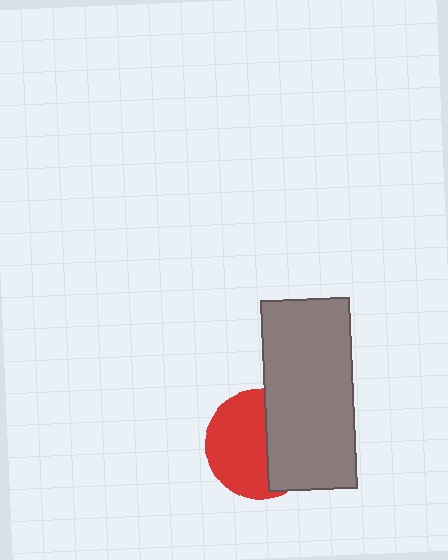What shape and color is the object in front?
The object in front is a gray rectangle.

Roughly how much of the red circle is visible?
About half of it is visible (roughly 58%).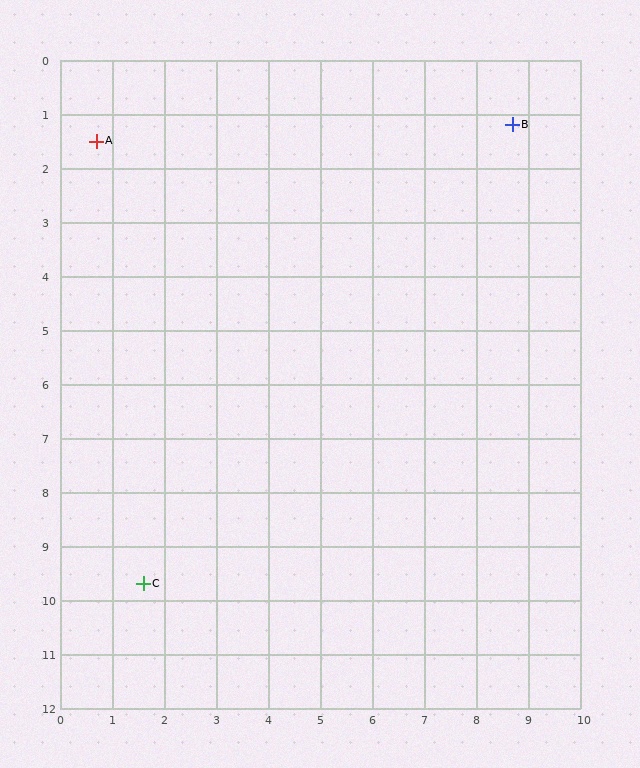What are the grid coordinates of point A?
Point A is at approximately (0.7, 1.5).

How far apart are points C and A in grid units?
Points C and A are about 8.2 grid units apart.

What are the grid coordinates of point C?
Point C is at approximately (1.6, 9.7).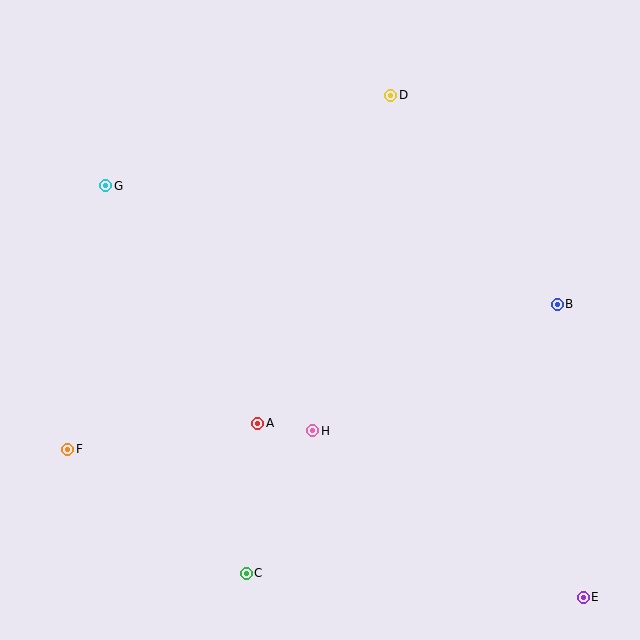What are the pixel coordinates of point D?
Point D is at (391, 95).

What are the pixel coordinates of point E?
Point E is at (583, 597).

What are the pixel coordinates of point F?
Point F is at (68, 449).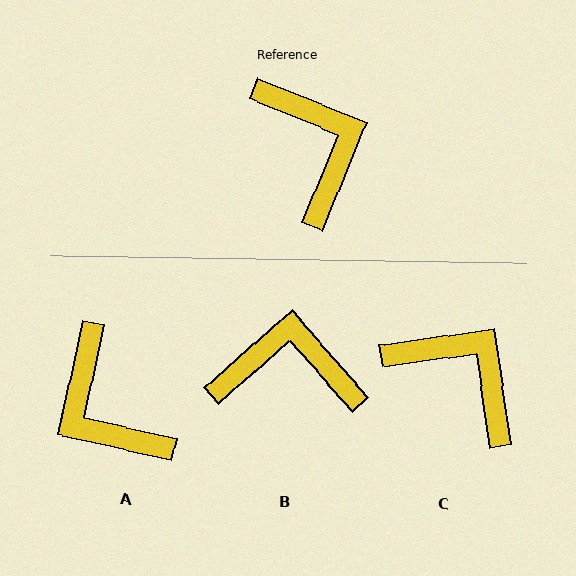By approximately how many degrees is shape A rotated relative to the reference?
Approximately 170 degrees clockwise.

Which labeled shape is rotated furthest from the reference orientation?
A, about 170 degrees away.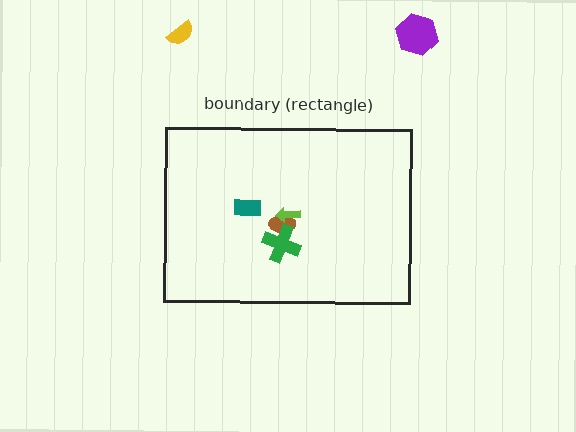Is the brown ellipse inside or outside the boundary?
Inside.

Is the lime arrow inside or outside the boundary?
Inside.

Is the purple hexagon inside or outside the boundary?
Outside.